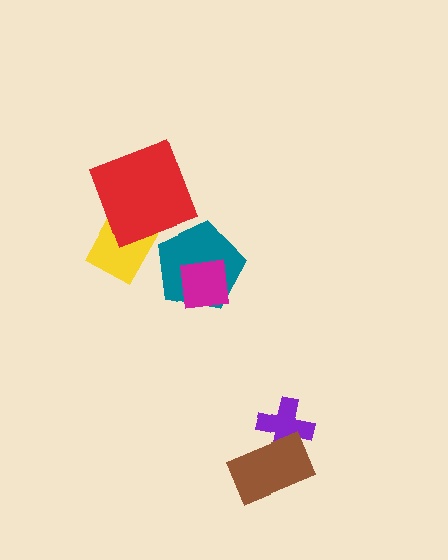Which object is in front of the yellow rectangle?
The red square is in front of the yellow rectangle.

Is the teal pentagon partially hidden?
Yes, it is partially covered by another shape.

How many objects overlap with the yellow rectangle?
2 objects overlap with the yellow rectangle.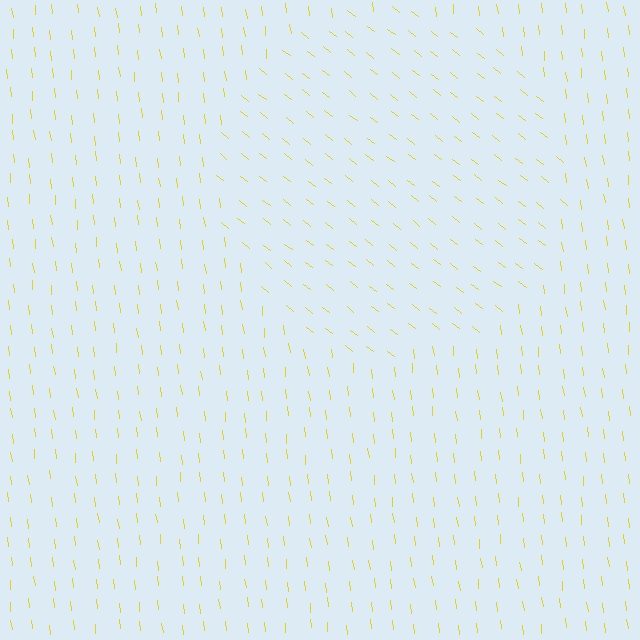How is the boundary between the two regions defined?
The boundary is defined purely by a change in line orientation (approximately 45 degrees difference). All lines are the same color and thickness.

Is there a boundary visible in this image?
Yes, there is a texture boundary formed by a change in line orientation.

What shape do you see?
I see a circle.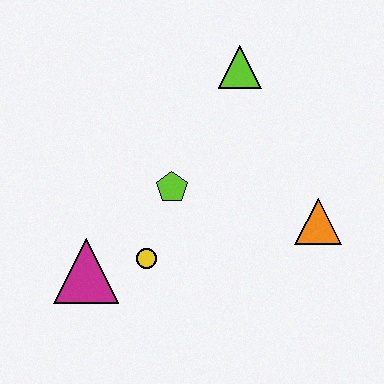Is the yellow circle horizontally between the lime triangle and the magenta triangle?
Yes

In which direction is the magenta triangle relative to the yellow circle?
The magenta triangle is to the left of the yellow circle.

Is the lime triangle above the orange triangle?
Yes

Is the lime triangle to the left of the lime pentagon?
No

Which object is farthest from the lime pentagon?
The orange triangle is farthest from the lime pentagon.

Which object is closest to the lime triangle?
The lime pentagon is closest to the lime triangle.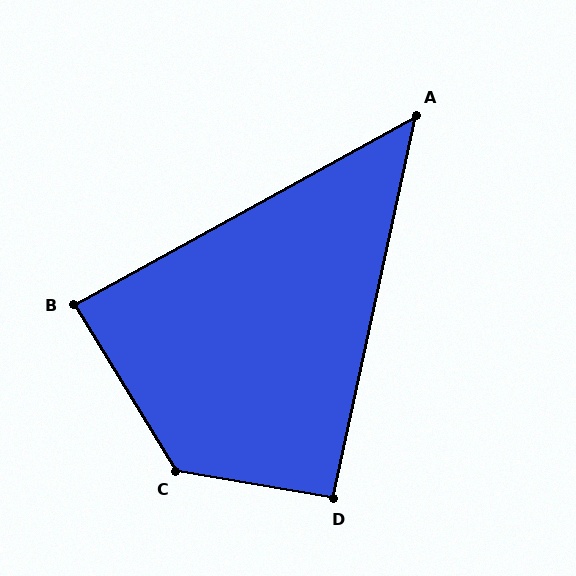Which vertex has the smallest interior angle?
A, at approximately 49 degrees.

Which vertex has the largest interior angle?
C, at approximately 131 degrees.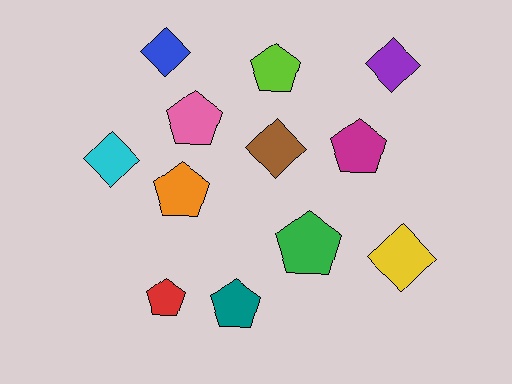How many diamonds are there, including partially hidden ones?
There are 5 diamonds.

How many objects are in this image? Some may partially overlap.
There are 12 objects.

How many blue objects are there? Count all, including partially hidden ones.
There is 1 blue object.